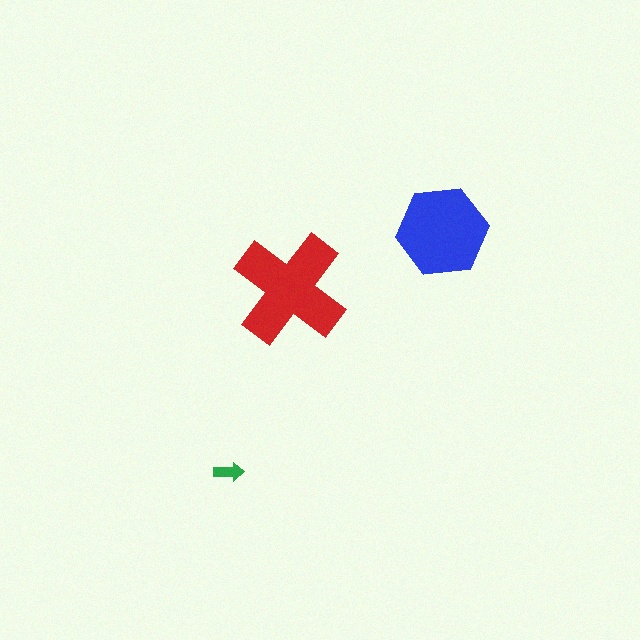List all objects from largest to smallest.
The red cross, the blue hexagon, the green arrow.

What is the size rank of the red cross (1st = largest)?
1st.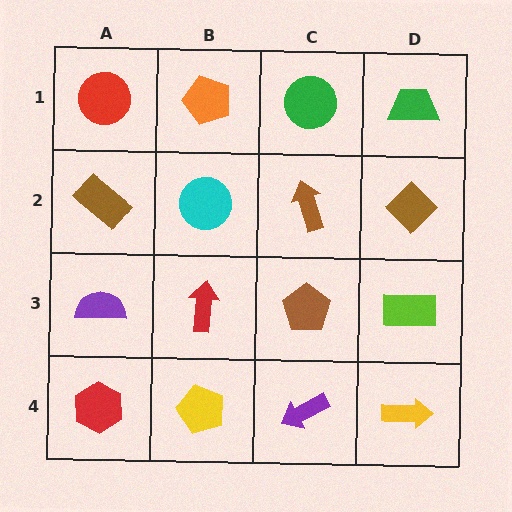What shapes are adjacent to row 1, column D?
A brown diamond (row 2, column D), a green circle (row 1, column C).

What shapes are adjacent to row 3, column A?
A brown rectangle (row 2, column A), a red hexagon (row 4, column A), a red arrow (row 3, column B).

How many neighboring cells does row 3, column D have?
3.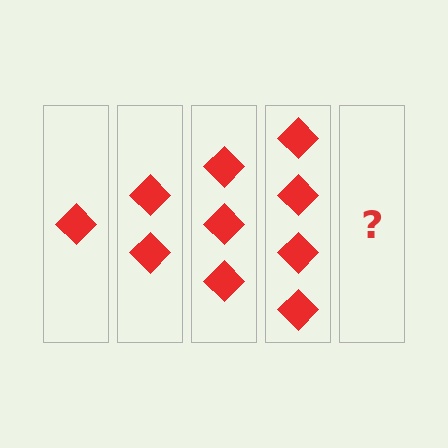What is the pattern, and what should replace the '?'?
The pattern is that each step adds one more diamond. The '?' should be 5 diamonds.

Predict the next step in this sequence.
The next step is 5 diamonds.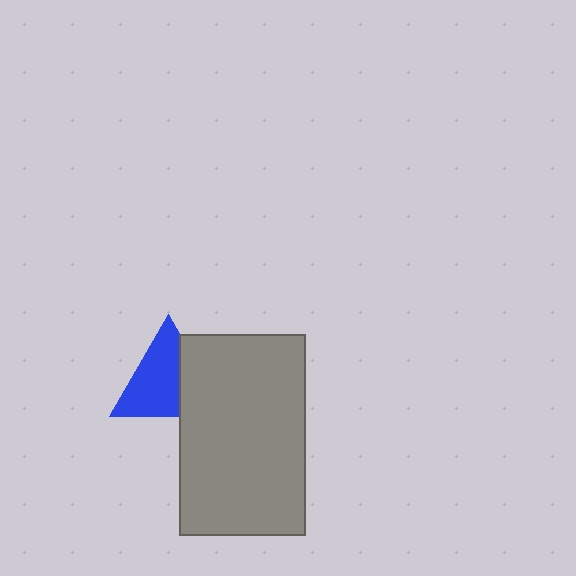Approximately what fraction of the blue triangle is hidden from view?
Roughly 33% of the blue triangle is hidden behind the gray rectangle.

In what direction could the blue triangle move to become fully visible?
The blue triangle could move left. That would shift it out from behind the gray rectangle entirely.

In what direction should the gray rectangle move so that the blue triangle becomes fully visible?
The gray rectangle should move right. That is the shortest direction to clear the overlap and leave the blue triangle fully visible.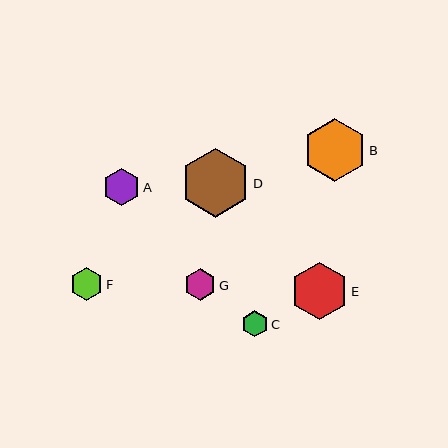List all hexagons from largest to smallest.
From largest to smallest: D, B, E, A, F, G, C.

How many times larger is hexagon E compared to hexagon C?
Hexagon E is approximately 2.2 times the size of hexagon C.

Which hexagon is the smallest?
Hexagon C is the smallest with a size of approximately 26 pixels.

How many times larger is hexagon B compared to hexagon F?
Hexagon B is approximately 1.9 times the size of hexagon F.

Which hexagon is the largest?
Hexagon D is the largest with a size of approximately 69 pixels.